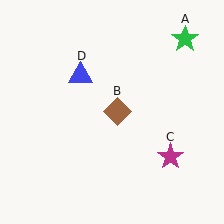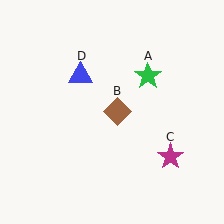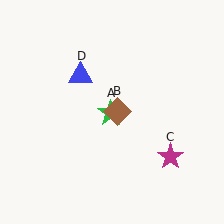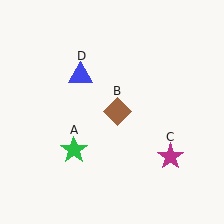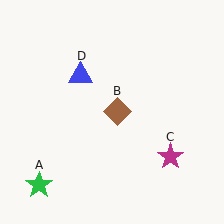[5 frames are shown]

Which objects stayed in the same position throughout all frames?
Brown diamond (object B) and magenta star (object C) and blue triangle (object D) remained stationary.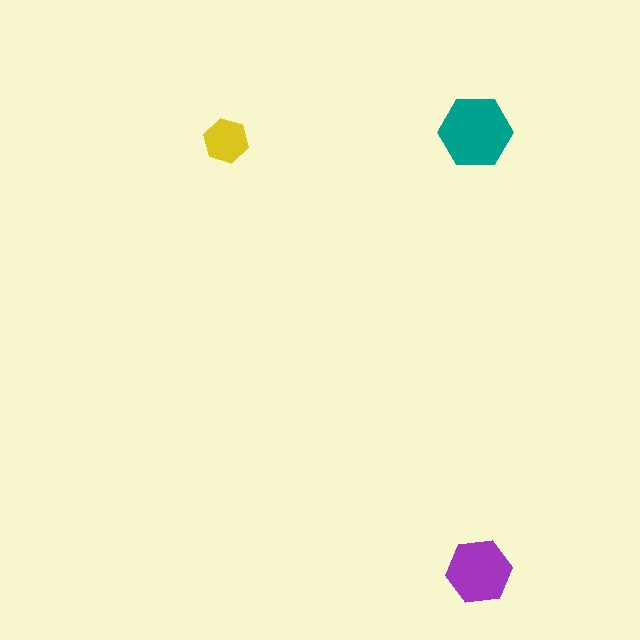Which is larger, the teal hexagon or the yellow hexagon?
The teal one.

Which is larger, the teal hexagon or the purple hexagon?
The teal one.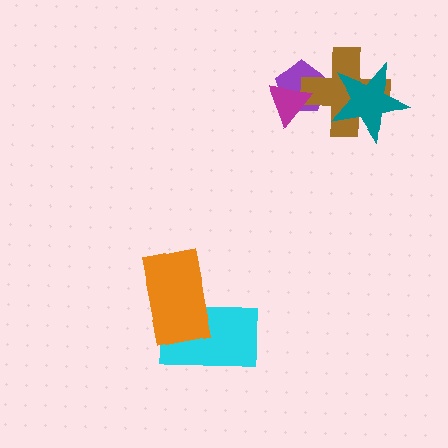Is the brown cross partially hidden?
Yes, it is partially covered by another shape.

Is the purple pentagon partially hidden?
Yes, it is partially covered by another shape.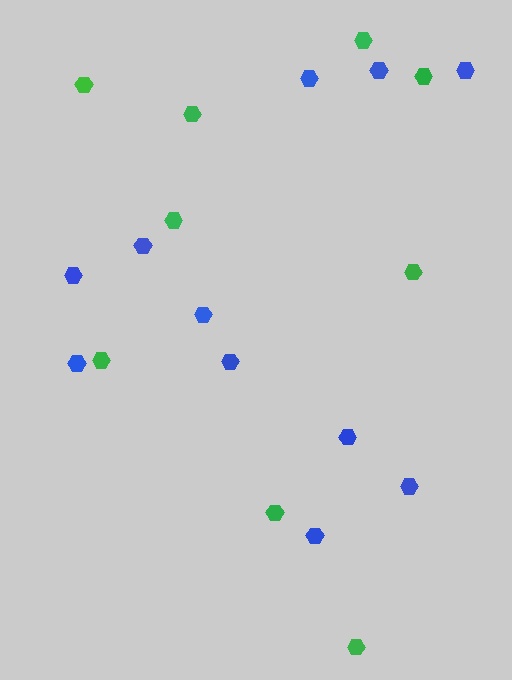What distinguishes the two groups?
There are 2 groups: one group of blue hexagons (11) and one group of green hexagons (9).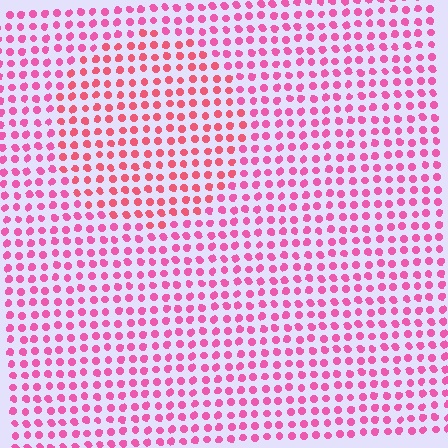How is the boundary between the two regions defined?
The boundary is defined purely by a slight shift in hue (about 22 degrees). Spacing, size, and orientation are identical on both sides.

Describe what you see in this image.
The image is filled with small pink elements in a uniform arrangement. A circle-shaped region is visible where the elements are tinted to a slightly different hue, forming a subtle color boundary.